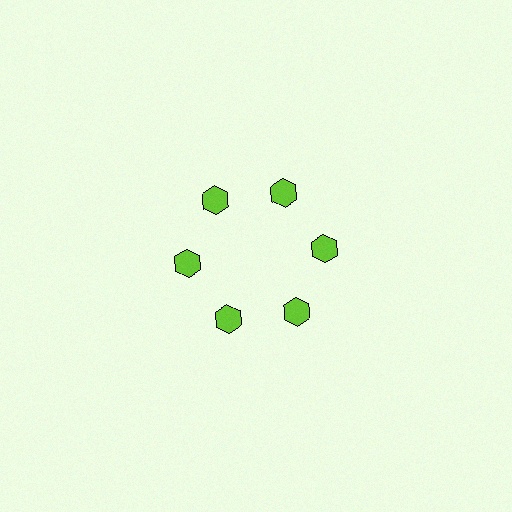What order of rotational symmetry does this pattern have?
This pattern has 6-fold rotational symmetry.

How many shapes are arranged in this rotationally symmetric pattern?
There are 6 shapes, arranged in 6 groups of 1.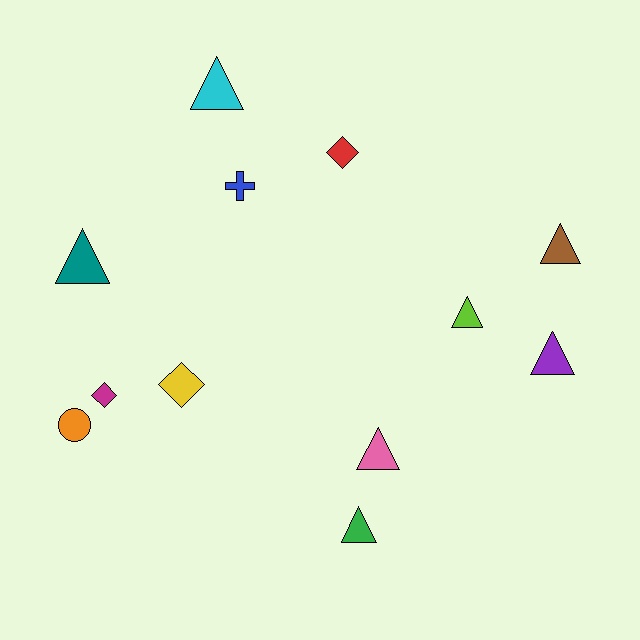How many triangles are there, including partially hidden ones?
There are 7 triangles.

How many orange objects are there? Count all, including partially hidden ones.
There is 1 orange object.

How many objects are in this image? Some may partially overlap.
There are 12 objects.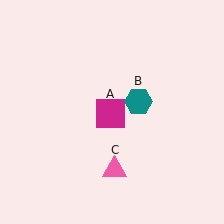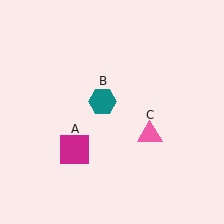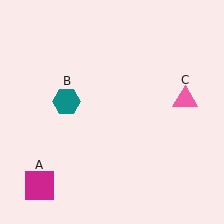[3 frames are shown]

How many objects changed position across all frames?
3 objects changed position: magenta square (object A), teal hexagon (object B), pink triangle (object C).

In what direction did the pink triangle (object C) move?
The pink triangle (object C) moved up and to the right.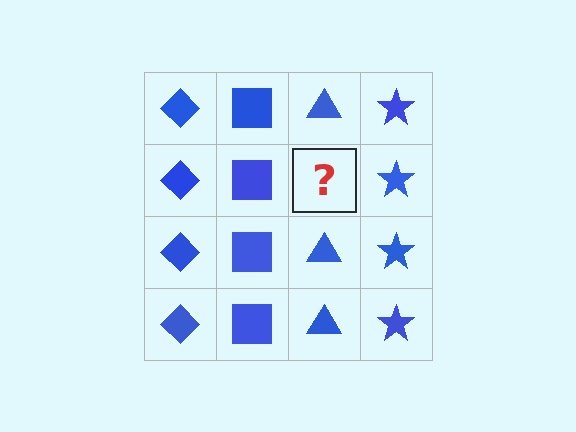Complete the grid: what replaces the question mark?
The question mark should be replaced with a blue triangle.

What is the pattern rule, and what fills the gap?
The rule is that each column has a consistent shape. The gap should be filled with a blue triangle.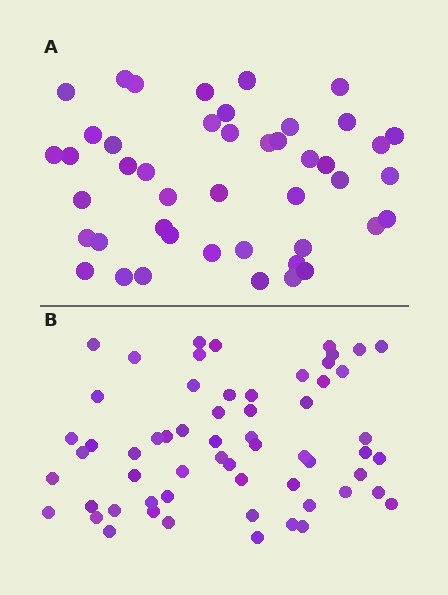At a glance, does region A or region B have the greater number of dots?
Region B (the bottom region) has more dots.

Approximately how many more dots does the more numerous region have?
Region B has approximately 15 more dots than region A.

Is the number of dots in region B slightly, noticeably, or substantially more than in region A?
Region B has noticeably more, but not dramatically so. The ratio is roughly 1.3 to 1.